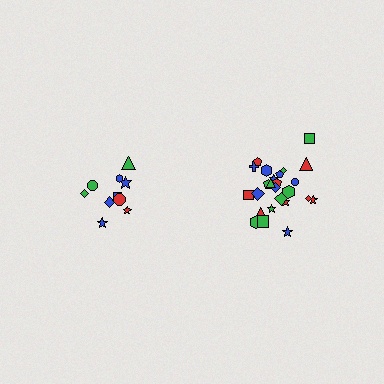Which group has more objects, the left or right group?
The right group.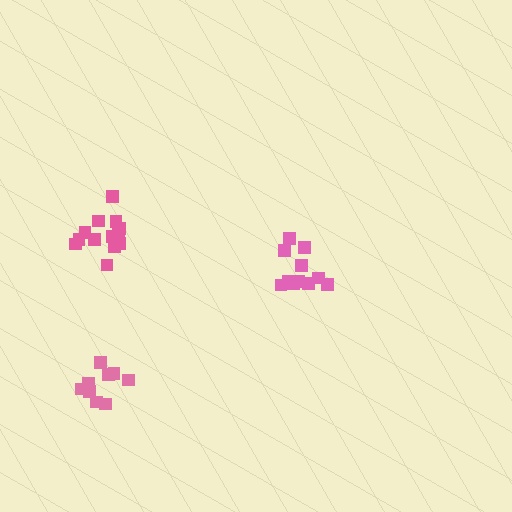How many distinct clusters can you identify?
There are 3 distinct clusters.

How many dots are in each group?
Group 1: 13 dots, Group 2: 11 dots, Group 3: 10 dots (34 total).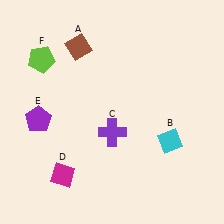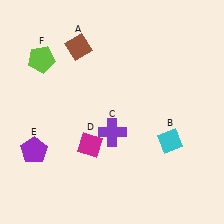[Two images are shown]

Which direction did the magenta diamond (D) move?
The magenta diamond (D) moved up.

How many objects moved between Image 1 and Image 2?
2 objects moved between the two images.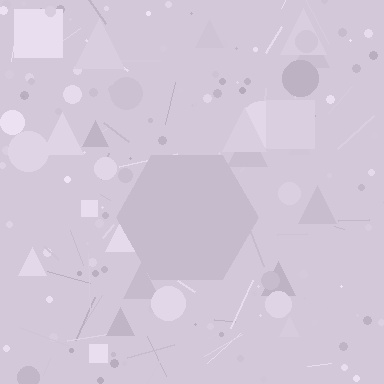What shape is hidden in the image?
A hexagon is hidden in the image.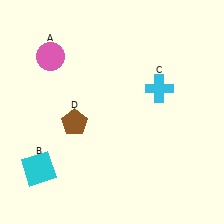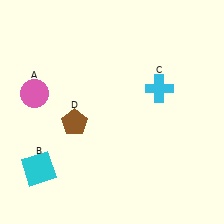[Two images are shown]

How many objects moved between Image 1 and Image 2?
1 object moved between the two images.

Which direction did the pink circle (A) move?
The pink circle (A) moved down.